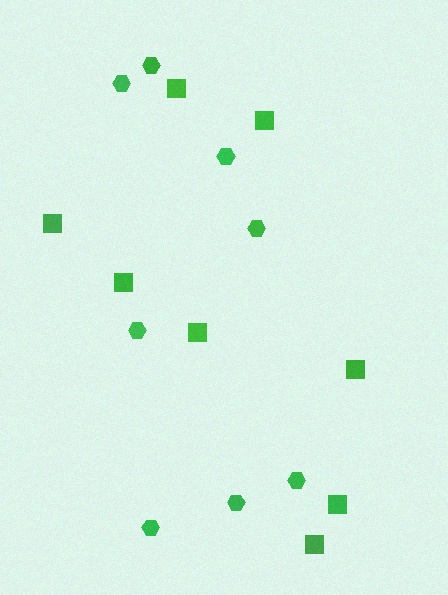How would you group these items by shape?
There are 2 groups: one group of squares (8) and one group of hexagons (8).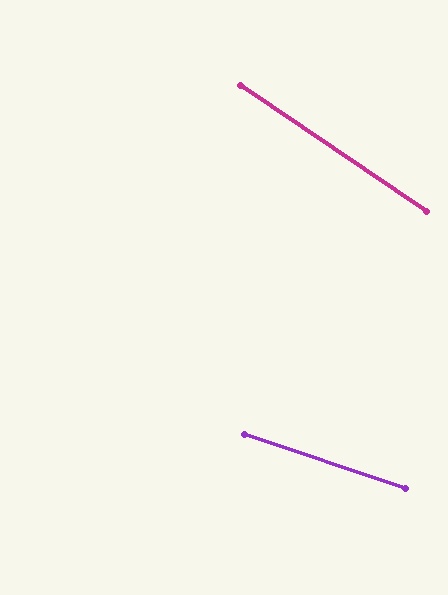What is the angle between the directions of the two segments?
Approximately 15 degrees.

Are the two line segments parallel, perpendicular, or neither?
Neither parallel nor perpendicular — they differ by about 15°.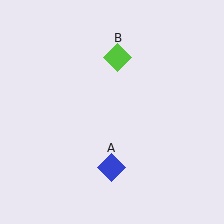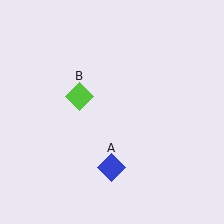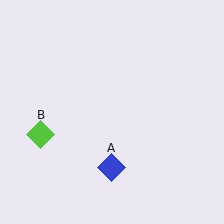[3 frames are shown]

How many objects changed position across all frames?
1 object changed position: lime diamond (object B).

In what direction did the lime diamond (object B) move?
The lime diamond (object B) moved down and to the left.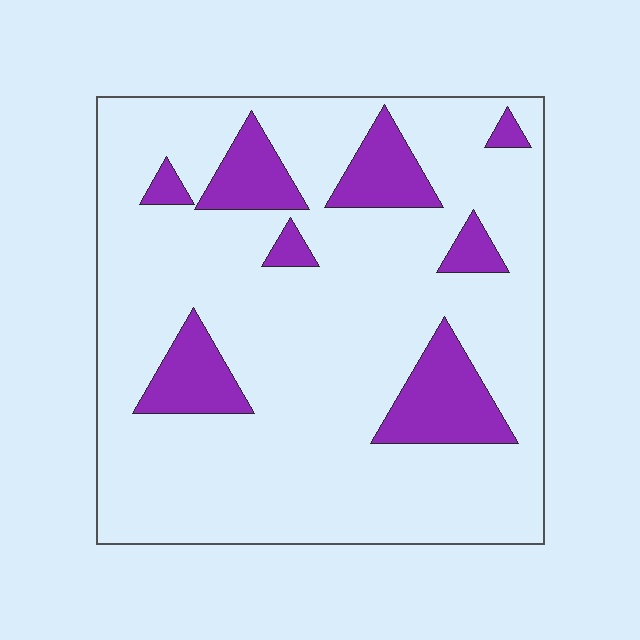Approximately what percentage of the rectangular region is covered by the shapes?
Approximately 15%.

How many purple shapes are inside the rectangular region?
8.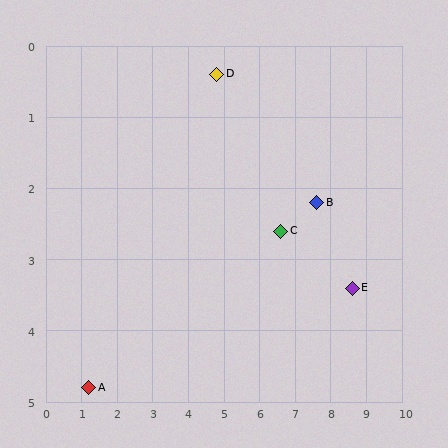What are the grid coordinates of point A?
Point A is at approximately (1.2, 4.8).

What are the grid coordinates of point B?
Point B is at approximately (7.6, 2.2).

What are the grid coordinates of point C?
Point C is at approximately (6.6, 2.6).